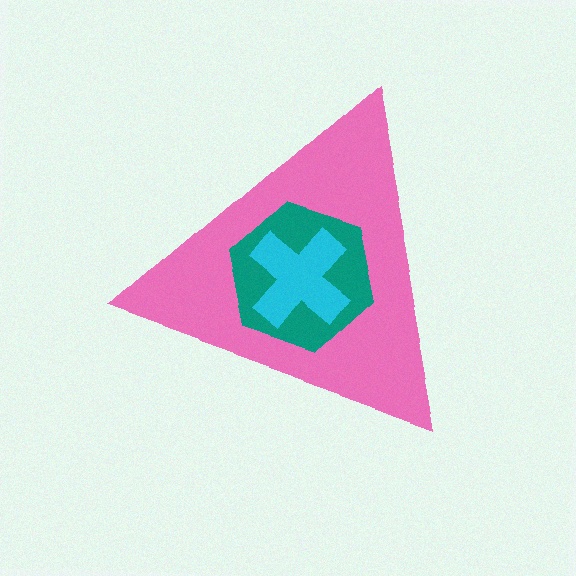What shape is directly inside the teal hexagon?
The cyan cross.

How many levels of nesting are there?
3.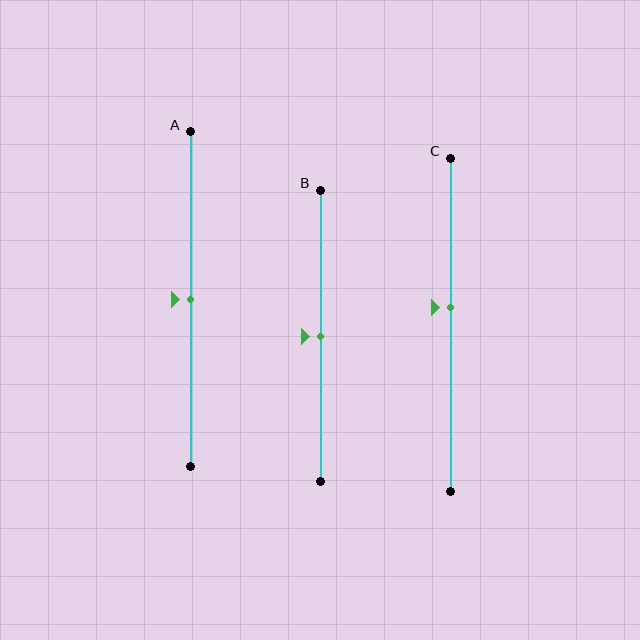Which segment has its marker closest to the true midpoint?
Segment A has its marker closest to the true midpoint.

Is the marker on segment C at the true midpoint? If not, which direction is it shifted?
No, the marker on segment C is shifted upward by about 5% of the segment length.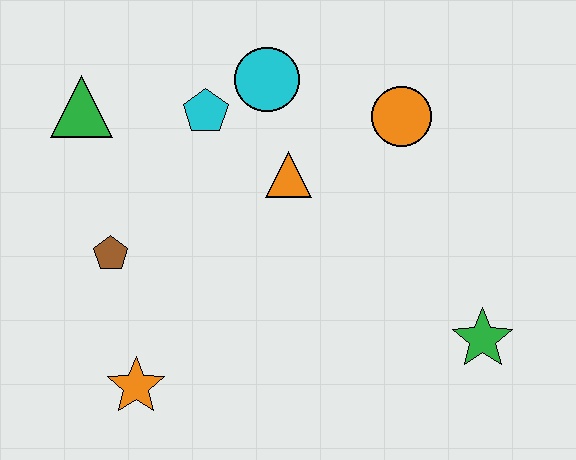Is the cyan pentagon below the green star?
No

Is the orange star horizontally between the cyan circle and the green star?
No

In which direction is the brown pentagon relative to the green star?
The brown pentagon is to the left of the green star.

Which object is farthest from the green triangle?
The green star is farthest from the green triangle.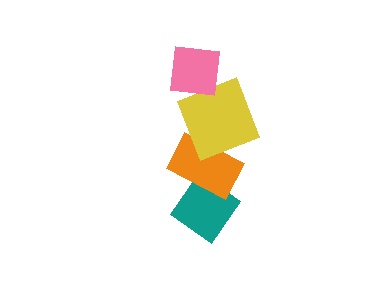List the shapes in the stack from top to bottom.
From top to bottom: the pink square, the yellow square, the orange rectangle, the teal diamond.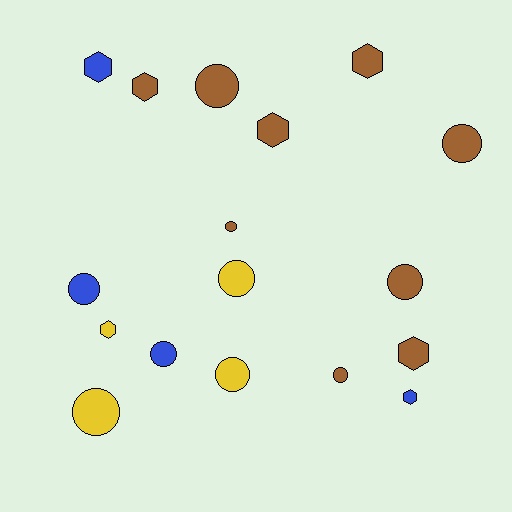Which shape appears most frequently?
Circle, with 10 objects.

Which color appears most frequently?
Brown, with 9 objects.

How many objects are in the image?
There are 17 objects.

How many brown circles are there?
There are 5 brown circles.